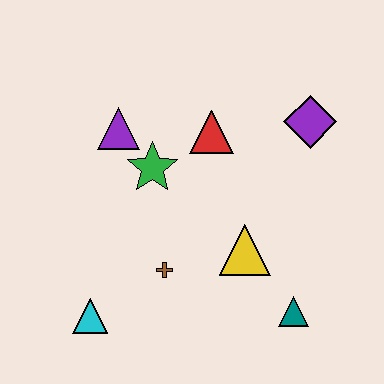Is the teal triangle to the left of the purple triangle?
No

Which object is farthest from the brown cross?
The purple diamond is farthest from the brown cross.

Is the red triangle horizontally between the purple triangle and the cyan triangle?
No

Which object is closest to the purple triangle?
The green star is closest to the purple triangle.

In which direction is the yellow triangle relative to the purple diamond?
The yellow triangle is below the purple diamond.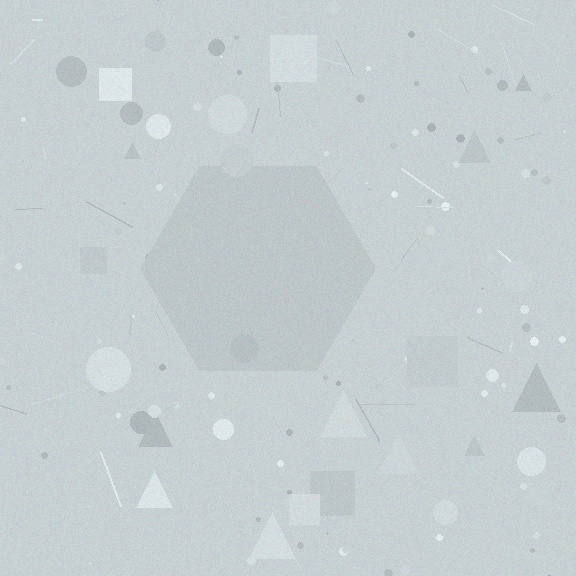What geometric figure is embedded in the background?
A hexagon is embedded in the background.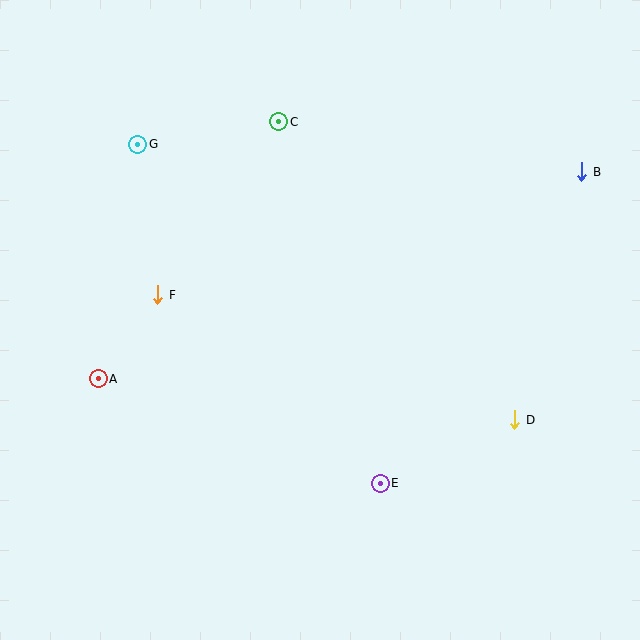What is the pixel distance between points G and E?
The distance between G and E is 416 pixels.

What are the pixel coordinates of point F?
Point F is at (158, 295).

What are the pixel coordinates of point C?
Point C is at (279, 122).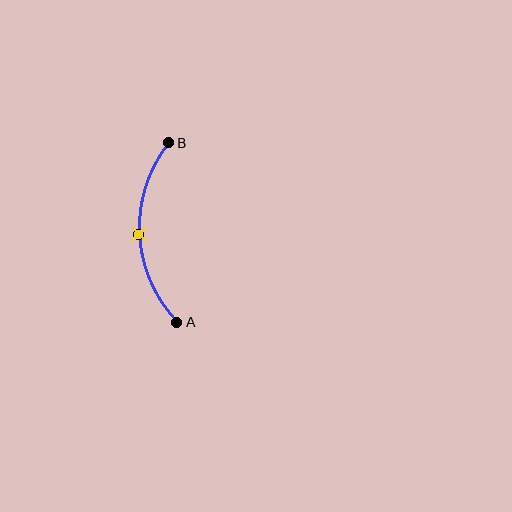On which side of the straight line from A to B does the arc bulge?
The arc bulges to the left of the straight line connecting A and B.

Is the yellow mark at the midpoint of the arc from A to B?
Yes. The yellow mark lies on the arc at equal arc-length from both A and B — it is the arc midpoint.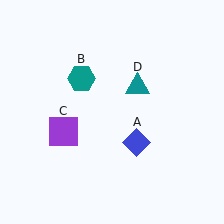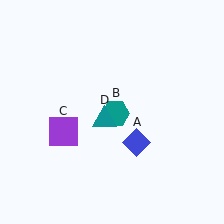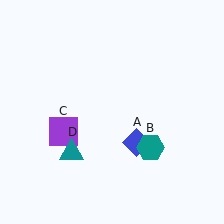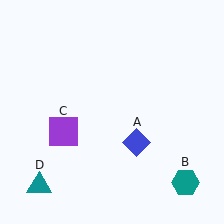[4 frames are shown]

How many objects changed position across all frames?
2 objects changed position: teal hexagon (object B), teal triangle (object D).